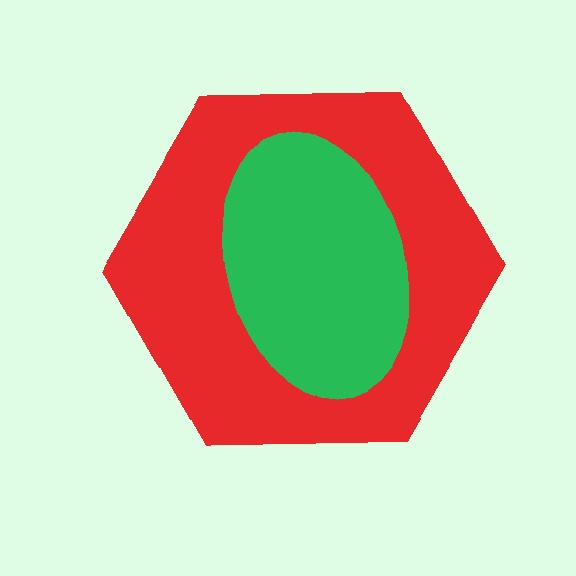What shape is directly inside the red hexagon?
The green ellipse.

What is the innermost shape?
The green ellipse.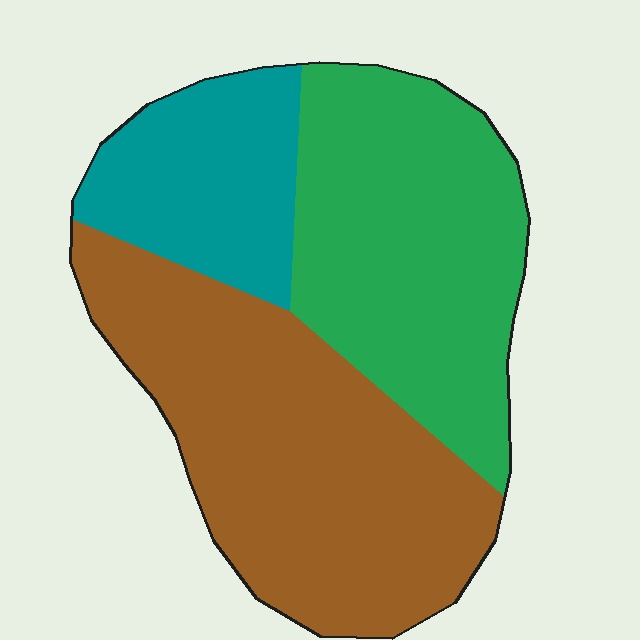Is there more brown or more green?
Brown.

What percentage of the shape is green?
Green covers about 35% of the shape.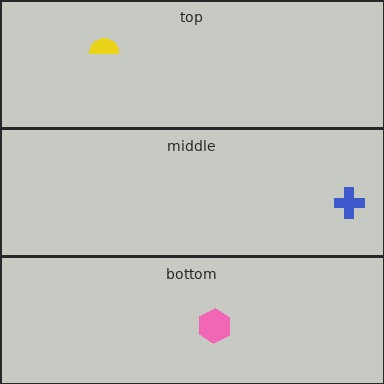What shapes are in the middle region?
The blue cross.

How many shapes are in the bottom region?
1.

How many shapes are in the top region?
1.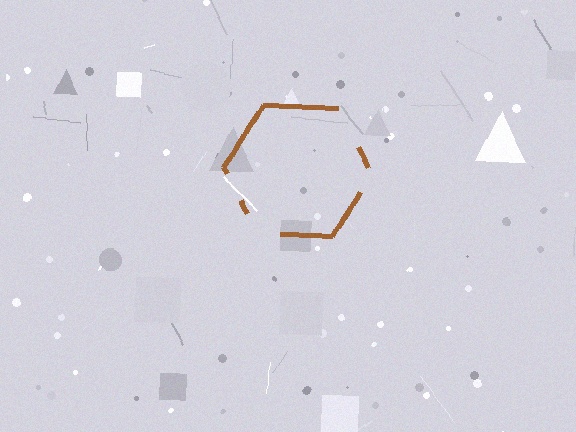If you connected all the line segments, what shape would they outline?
They would outline a hexagon.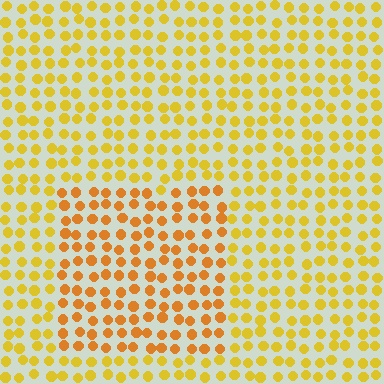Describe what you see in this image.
The image is filled with small yellow elements in a uniform arrangement. A rectangle-shaped region is visible where the elements are tinted to a slightly different hue, forming a subtle color boundary.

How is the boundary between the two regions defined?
The boundary is defined purely by a slight shift in hue (about 23 degrees). Spacing, size, and orientation are identical on both sides.